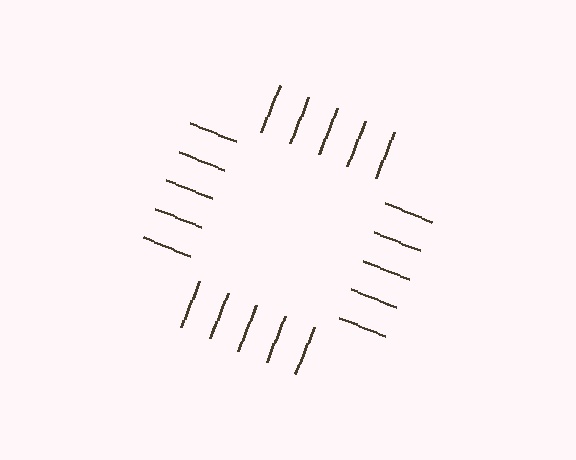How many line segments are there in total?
20 — 5 along each of the 4 edges.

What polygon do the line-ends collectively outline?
An illusory square — the line segments terminate on its edges but no continuous stroke is drawn.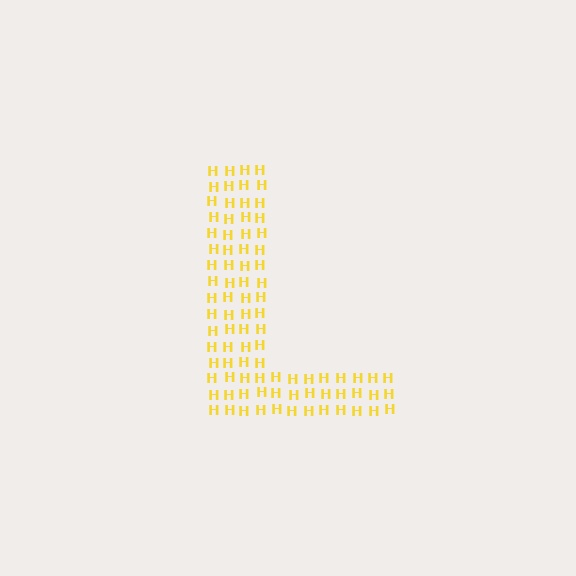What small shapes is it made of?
It is made of small letter H's.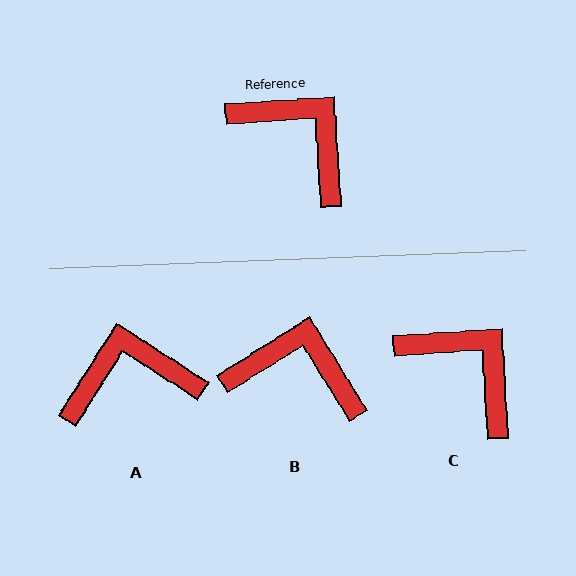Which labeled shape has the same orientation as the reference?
C.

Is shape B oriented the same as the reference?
No, it is off by about 28 degrees.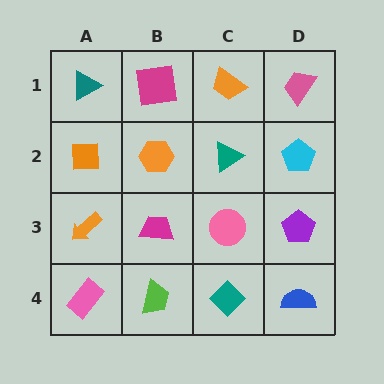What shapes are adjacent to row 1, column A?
An orange square (row 2, column A), a magenta square (row 1, column B).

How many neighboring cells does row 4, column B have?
3.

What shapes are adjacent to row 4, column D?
A purple pentagon (row 3, column D), a teal diamond (row 4, column C).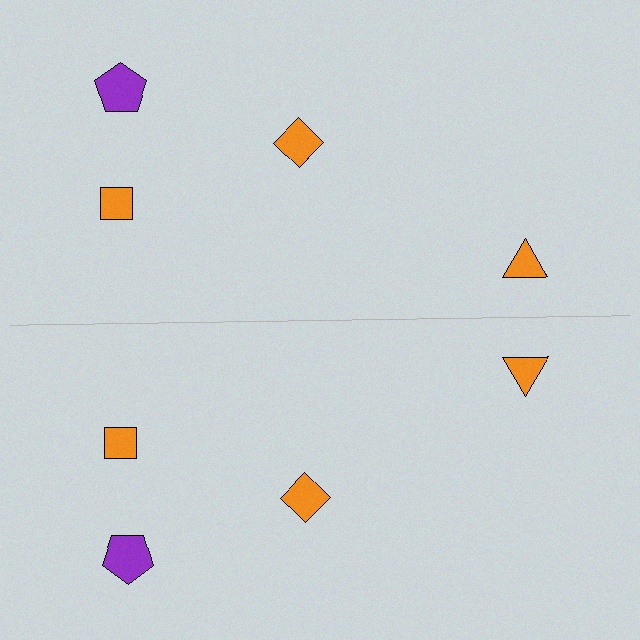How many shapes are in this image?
There are 8 shapes in this image.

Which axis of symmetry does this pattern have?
The pattern has a horizontal axis of symmetry running through the center of the image.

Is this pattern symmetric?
Yes, this pattern has bilateral (reflection) symmetry.